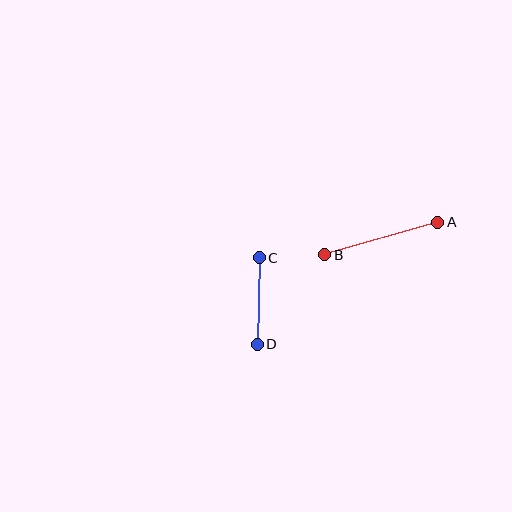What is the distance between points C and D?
The distance is approximately 86 pixels.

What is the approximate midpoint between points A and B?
The midpoint is at approximately (381, 238) pixels.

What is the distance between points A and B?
The distance is approximately 118 pixels.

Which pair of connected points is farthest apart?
Points A and B are farthest apart.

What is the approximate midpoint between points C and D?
The midpoint is at approximately (258, 301) pixels.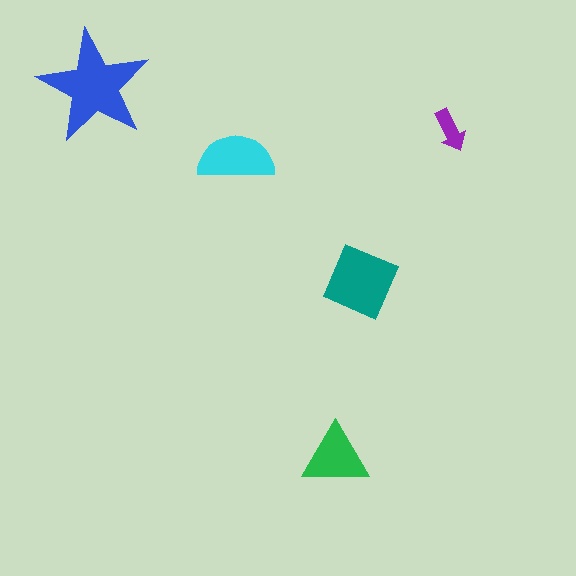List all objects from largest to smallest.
The blue star, the teal diamond, the cyan semicircle, the green triangle, the purple arrow.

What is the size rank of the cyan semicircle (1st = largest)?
3rd.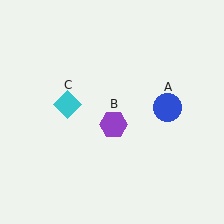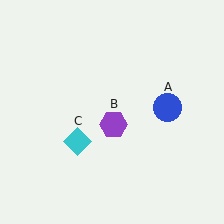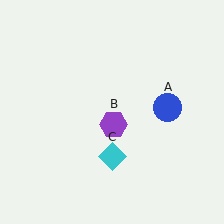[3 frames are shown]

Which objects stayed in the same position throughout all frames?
Blue circle (object A) and purple hexagon (object B) remained stationary.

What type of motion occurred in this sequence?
The cyan diamond (object C) rotated counterclockwise around the center of the scene.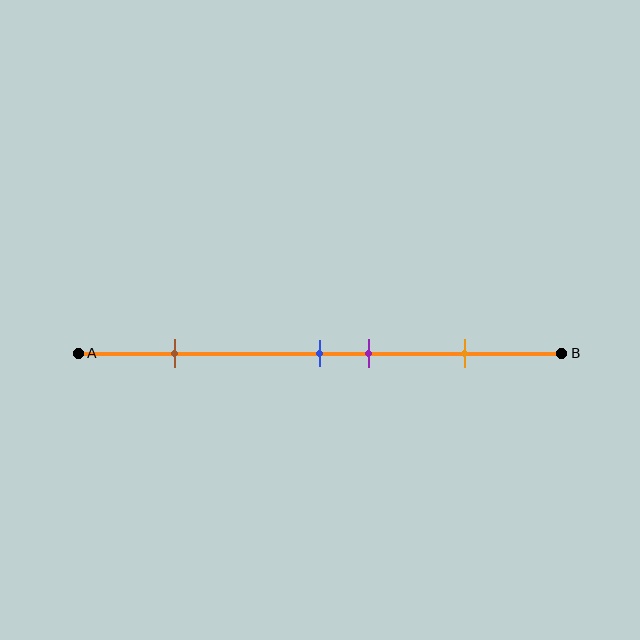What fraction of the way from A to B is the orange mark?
The orange mark is approximately 80% (0.8) of the way from A to B.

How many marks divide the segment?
There are 4 marks dividing the segment.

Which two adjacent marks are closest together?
The blue and purple marks are the closest adjacent pair.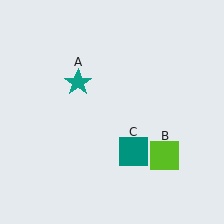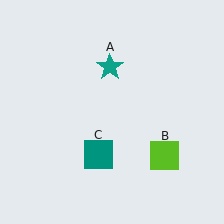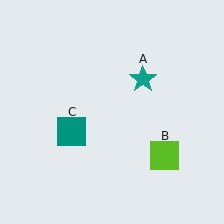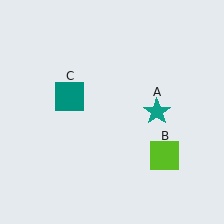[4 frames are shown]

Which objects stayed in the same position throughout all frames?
Lime square (object B) remained stationary.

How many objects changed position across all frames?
2 objects changed position: teal star (object A), teal square (object C).